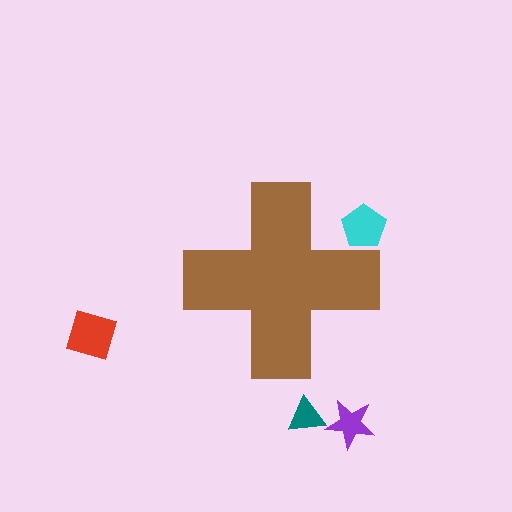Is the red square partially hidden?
No, the red square is fully visible.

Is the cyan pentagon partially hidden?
Yes, the cyan pentagon is partially hidden behind the brown cross.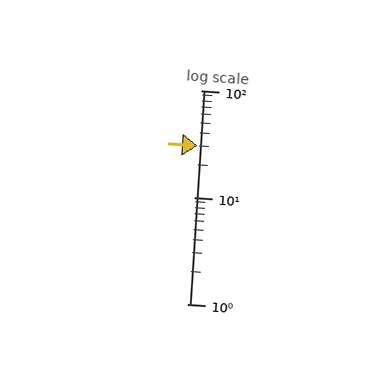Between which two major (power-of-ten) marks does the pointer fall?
The pointer is between 10 and 100.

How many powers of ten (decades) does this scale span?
The scale spans 2 decades, from 1 to 100.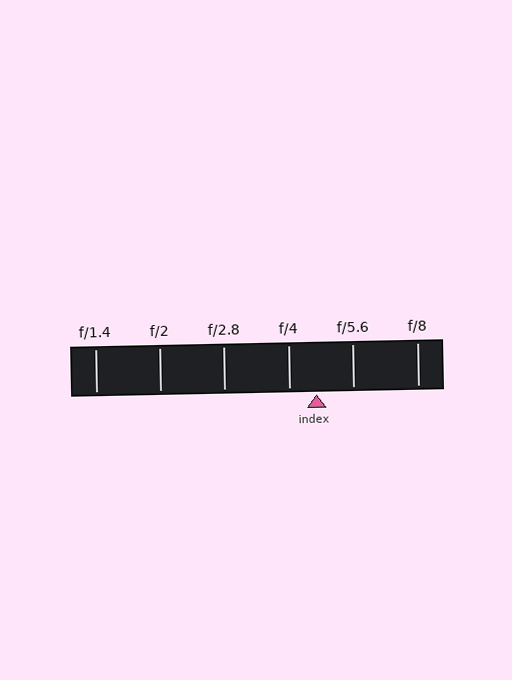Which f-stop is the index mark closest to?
The index mark is closest to f/4.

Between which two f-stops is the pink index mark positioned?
The index mark is between f/4 and f/5.6.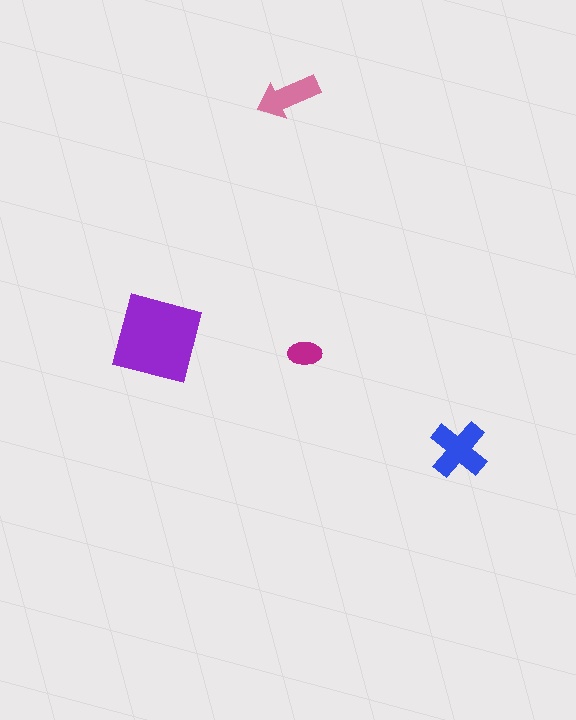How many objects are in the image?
There are 4 objects in the image.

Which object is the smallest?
The magenta ellipse.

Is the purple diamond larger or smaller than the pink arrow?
Larger.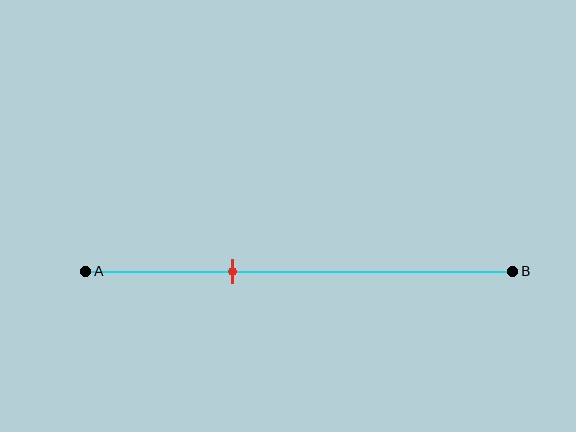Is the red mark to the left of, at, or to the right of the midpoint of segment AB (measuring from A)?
The red mark is to the left of the midpoint of segment AB.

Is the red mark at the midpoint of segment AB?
No, the mark is at about 35% from A, not at the 50% midpoint.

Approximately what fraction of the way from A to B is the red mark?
The red mark is approximately 35% of the way from A to B.